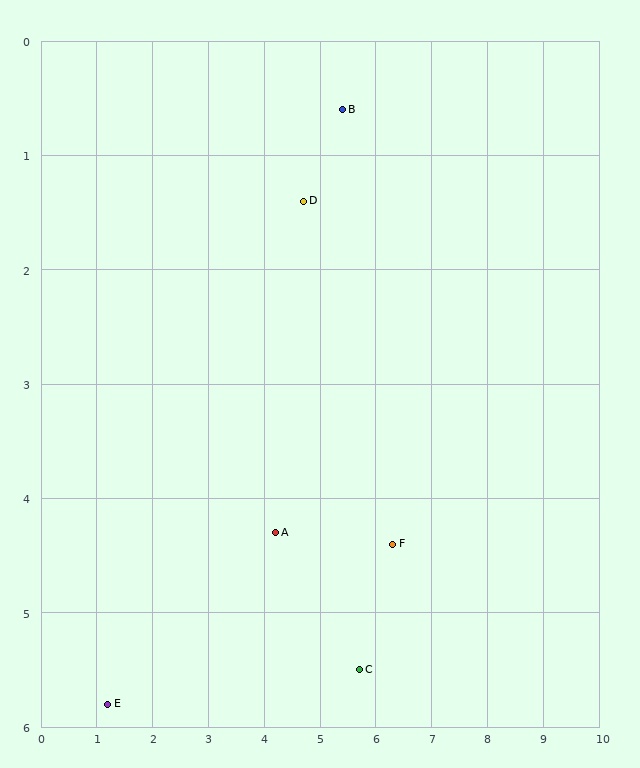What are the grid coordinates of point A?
Point A is at approximately (4.2, 4.3).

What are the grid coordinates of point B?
Point B is at approximately (5.4, 0.6).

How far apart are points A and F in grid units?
Points A and F are about 2.1 grid units apart.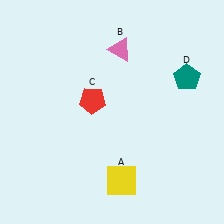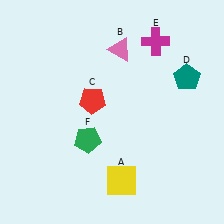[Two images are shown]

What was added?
A magenta cross (E), a green pentagon (F) were added in Image 2.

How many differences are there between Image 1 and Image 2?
There are 2 differences between the two images.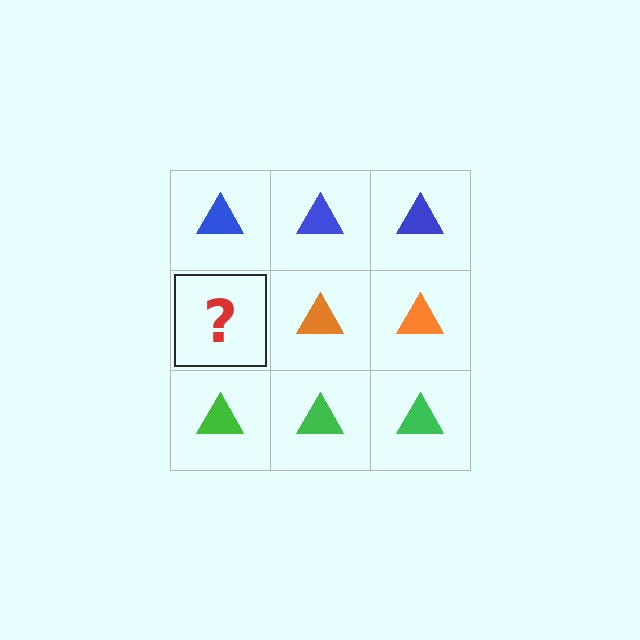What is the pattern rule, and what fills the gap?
The rule is that each row has a consistent color. The gap should be filled with an orange triangle.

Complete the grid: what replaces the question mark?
The question mark should be replaced with an orange triangle.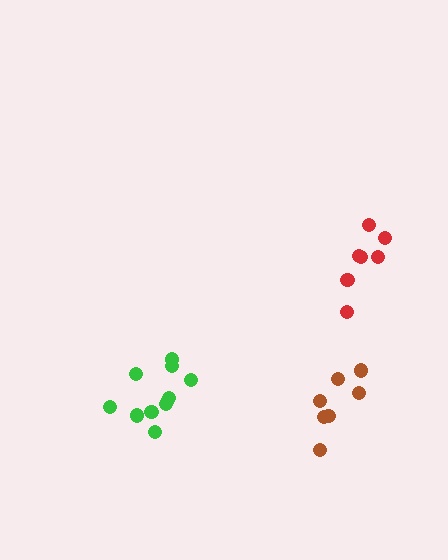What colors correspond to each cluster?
The clusters are colored: red, green, brown.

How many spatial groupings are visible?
There are 3 spatial groupings.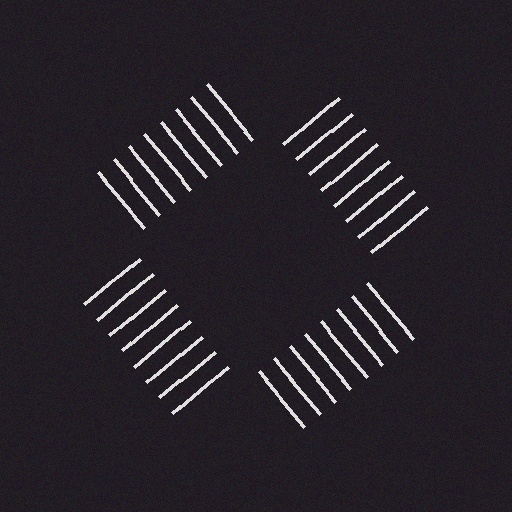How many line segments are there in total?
32 — 8 along each of the 4 edges.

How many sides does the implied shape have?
4 sides — the line-ends trace a square.